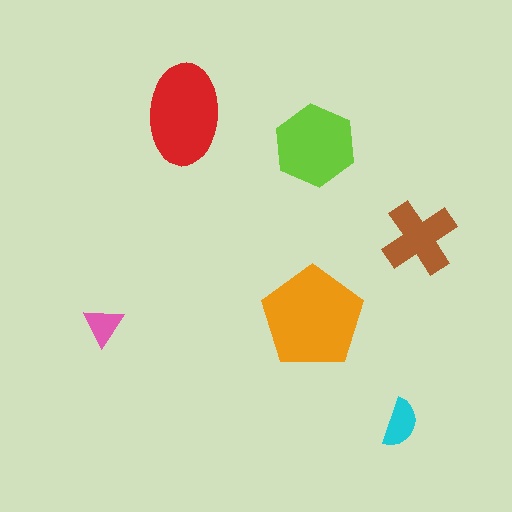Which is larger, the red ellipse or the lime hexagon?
The red ellipse.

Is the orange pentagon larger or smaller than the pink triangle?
Larger.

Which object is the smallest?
The pink triangle.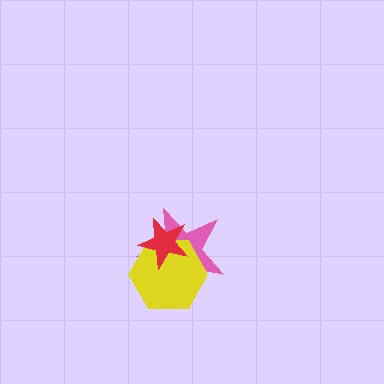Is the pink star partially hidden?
Yes, it is partially covered by another shape.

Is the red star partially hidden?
No, no other shape covers it.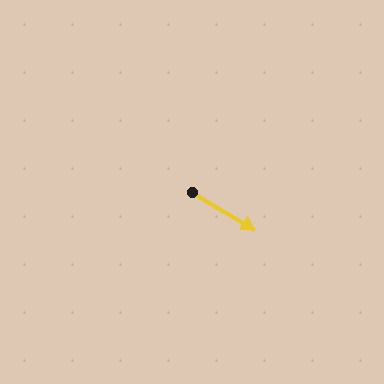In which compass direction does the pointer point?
Southeast.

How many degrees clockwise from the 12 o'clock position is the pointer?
Approximately 121 degrees.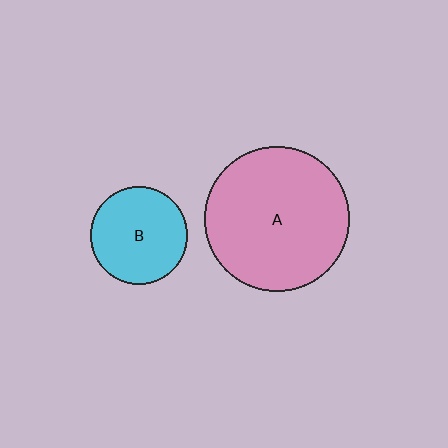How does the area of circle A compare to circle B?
Approximately 2.2 times.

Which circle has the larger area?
Circle A (pink).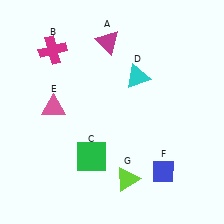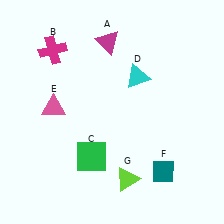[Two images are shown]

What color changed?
The diamond (F) changed from blue in Image 1 to teal in Image 2.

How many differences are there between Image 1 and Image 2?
There is 1 difference between the two images.